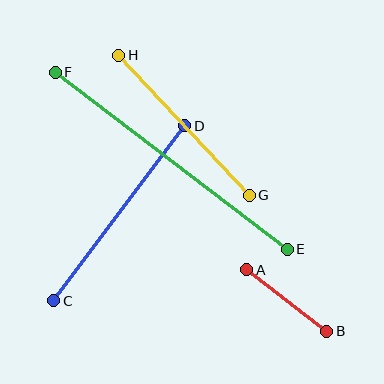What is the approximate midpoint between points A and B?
The midpoint is at approximately (287, 300) pixels.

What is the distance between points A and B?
The distance is approximately 101 pixels.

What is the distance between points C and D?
The distance is approximately 219 pixels.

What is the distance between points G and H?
The distance is approximately 191 pixels.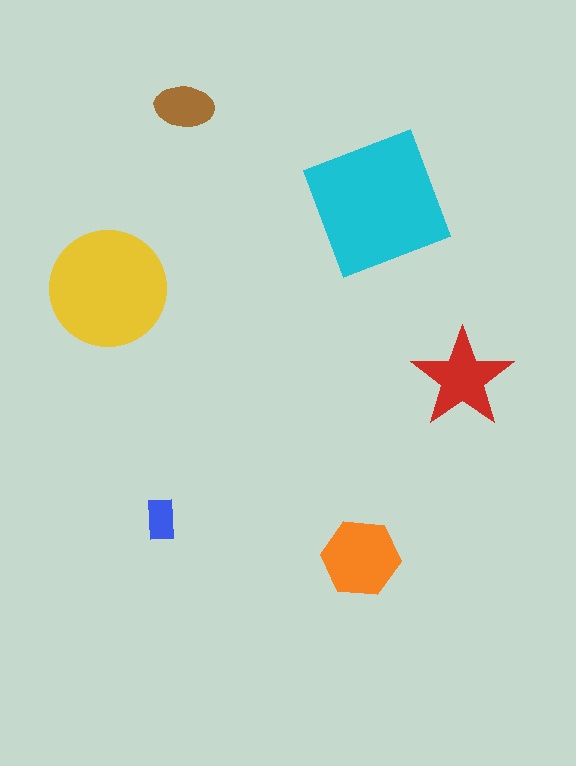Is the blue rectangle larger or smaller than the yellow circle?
Smaller.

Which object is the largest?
The cyan square.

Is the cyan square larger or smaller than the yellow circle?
Larger.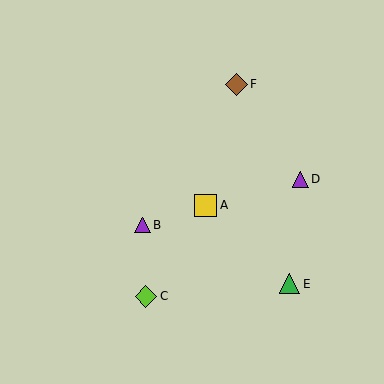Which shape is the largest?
The yellow square (labeled A) is the largest.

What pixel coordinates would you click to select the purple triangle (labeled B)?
Click at (143, 225) to select the purple triangle B.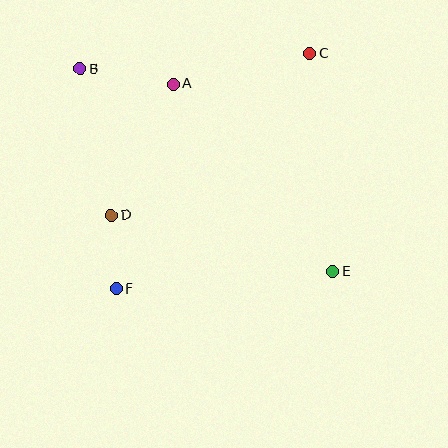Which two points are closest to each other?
Points D and F are closest to each other.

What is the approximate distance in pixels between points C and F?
The distance between C and F is approximately 305 pixels.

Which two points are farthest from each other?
Points B and E are farthest from each other.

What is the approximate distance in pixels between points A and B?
The distance between A and B is approximately 94 pixels.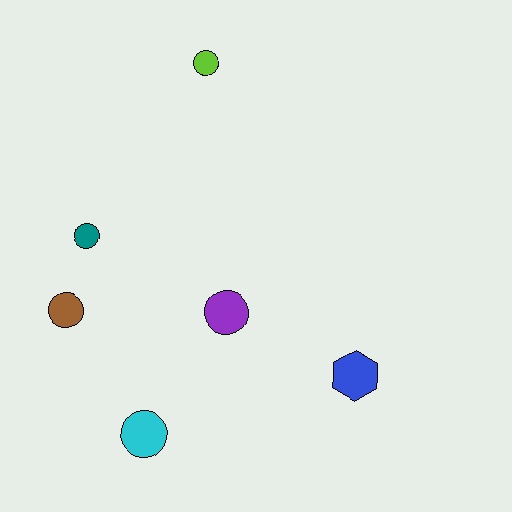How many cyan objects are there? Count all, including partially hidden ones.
There is 1 cyan object.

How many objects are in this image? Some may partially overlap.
There are 6 objects.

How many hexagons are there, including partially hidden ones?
There is 1 hexagon.